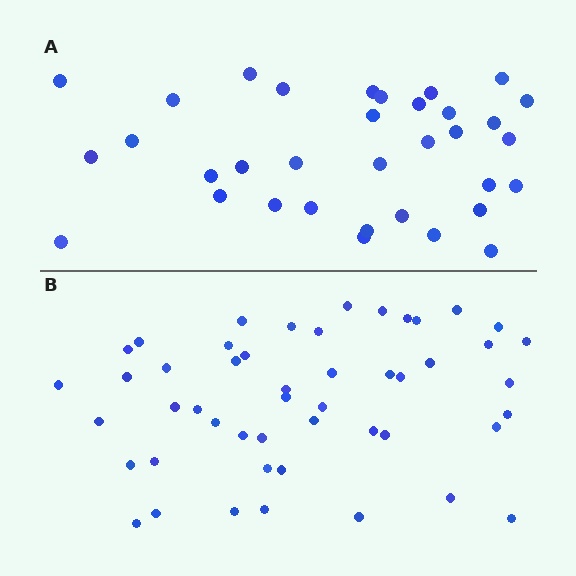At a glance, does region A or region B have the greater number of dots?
Region B (the bottom region) has more dots.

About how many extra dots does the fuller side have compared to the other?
Region B has approximately 15 more dots than region A.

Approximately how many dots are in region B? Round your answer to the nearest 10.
About 50 dots. (The exact count is 49, which rounds to 50.)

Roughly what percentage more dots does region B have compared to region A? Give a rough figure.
About 45% more.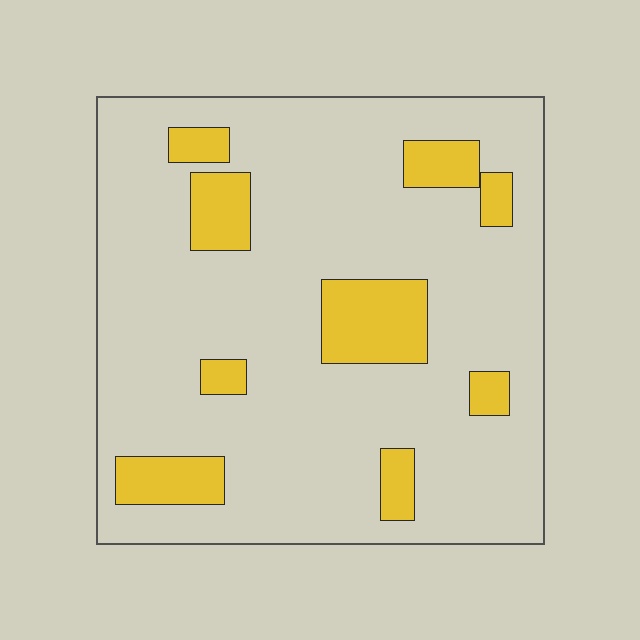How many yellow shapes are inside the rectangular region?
9.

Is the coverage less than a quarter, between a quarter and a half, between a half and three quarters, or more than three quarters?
Less than a quarter.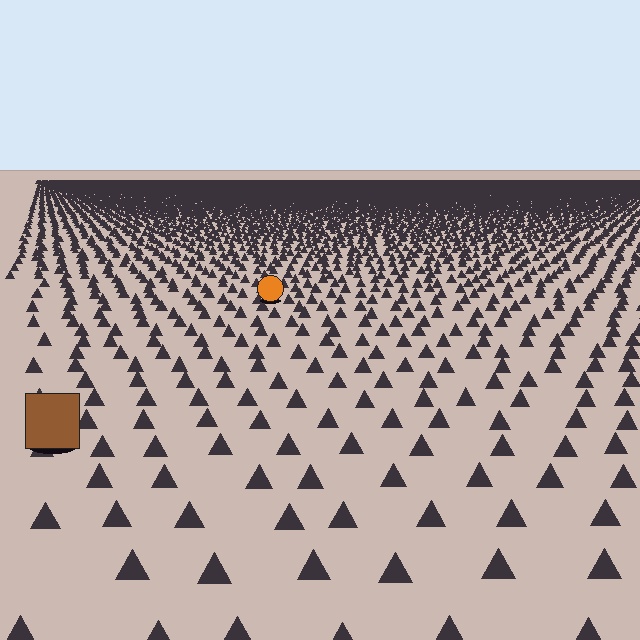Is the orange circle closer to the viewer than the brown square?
No. The brown square is closer — you can tell from the texture gradient: the ground texture is coarser near it.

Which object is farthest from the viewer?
The orange circle is farthest from the viewer. It appears smaller and the ground texture around it is denser.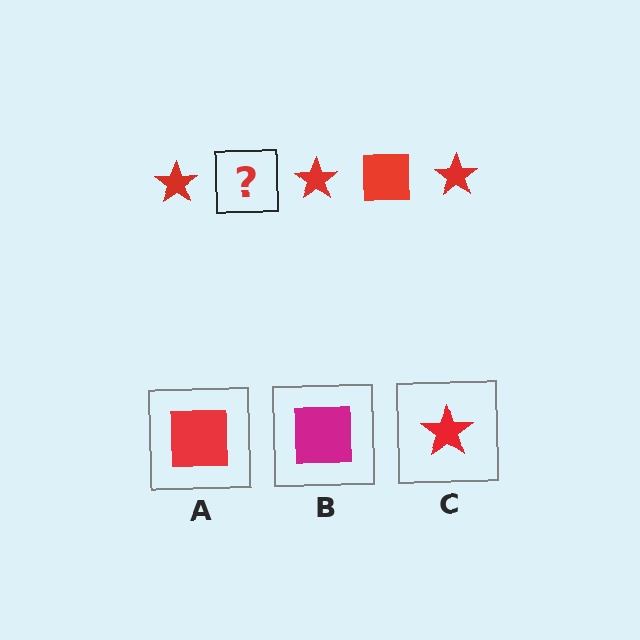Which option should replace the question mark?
Option A.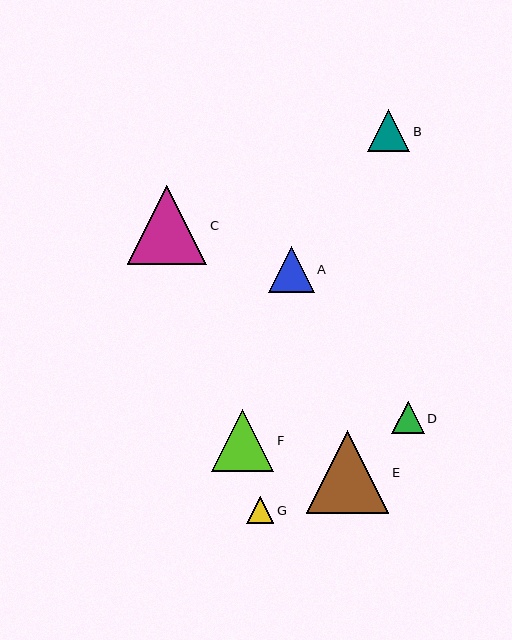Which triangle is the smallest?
Triangle G is the smallest with a size of approximately 27 pixels.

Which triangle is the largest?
Triangle E is the largest with a size of approximately 83 pixels.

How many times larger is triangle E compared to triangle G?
Triangle E is approximately 3.1 times the size of triangle G.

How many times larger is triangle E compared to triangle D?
Triangle E is approximately 2.5 times the size of triangle D.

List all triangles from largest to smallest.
From largest to smallest: E, C, F, A, B, D, G.